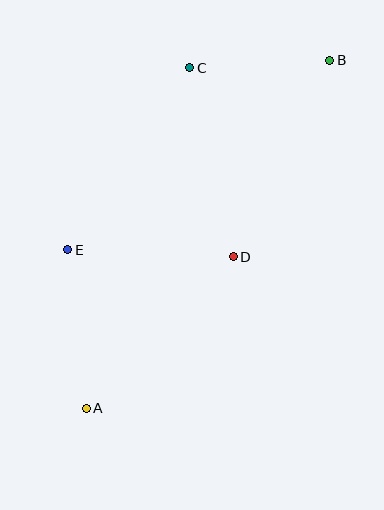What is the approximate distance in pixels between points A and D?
The distance between A and D is approximately 211 pixels.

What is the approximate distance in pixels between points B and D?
The distance between B and D is approximately 219 pixels.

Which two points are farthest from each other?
Points A and B are farthest from each other.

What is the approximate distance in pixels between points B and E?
The distance between B and E is approximately 323 pixels.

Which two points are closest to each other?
Points B and C are closest to each other.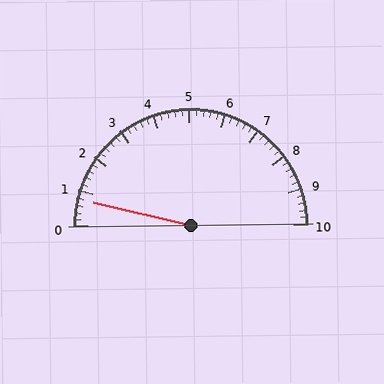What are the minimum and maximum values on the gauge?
The gauge ranges from 0 to 10.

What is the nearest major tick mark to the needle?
The nearest major tick mark is 1.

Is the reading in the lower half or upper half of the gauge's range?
The reading is in the lower half of the range (0 to 10).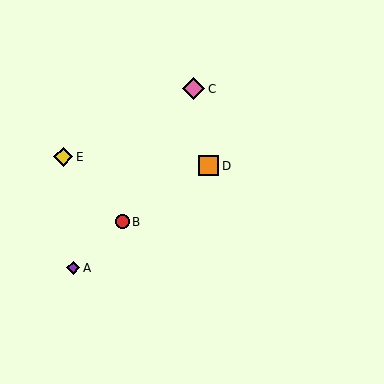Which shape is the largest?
The pink diamond (labeled C) is the largest.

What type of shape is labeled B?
Shape B is a red circle.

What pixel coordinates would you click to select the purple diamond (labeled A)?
Click at (73, 268) to select the purple diamond A.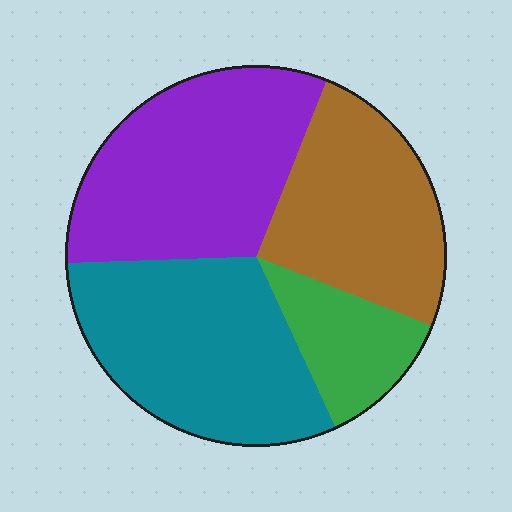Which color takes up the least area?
Green, at roughly 10%.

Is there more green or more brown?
Brown.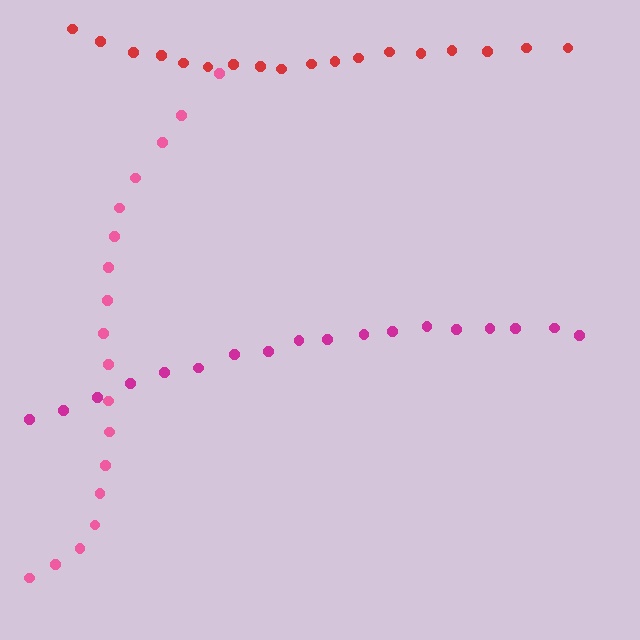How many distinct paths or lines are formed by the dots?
There are 3 distinct paths.